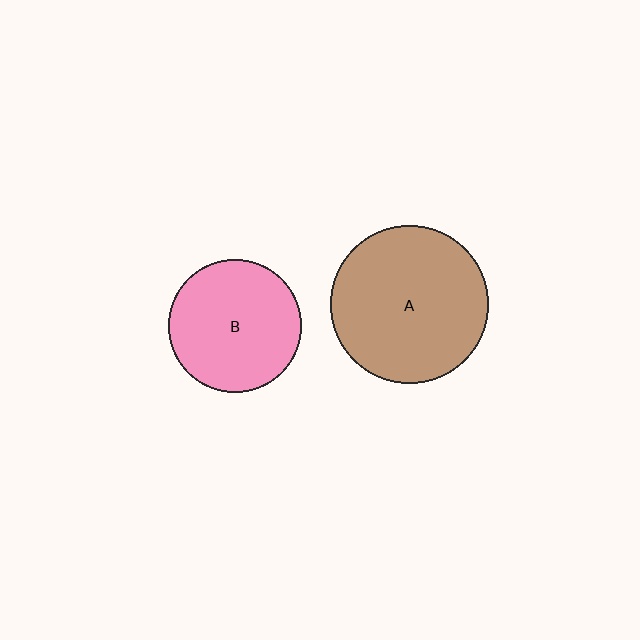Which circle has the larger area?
Circle A (brown).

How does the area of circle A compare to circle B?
Approximately 1.4 times.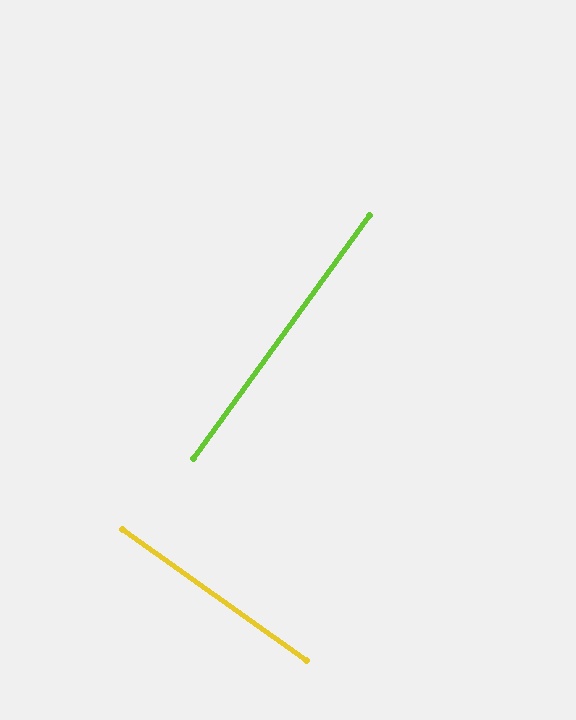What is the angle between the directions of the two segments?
Approximately 89 degrees.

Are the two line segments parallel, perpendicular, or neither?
Perpendicular — they meet at approximately 89°.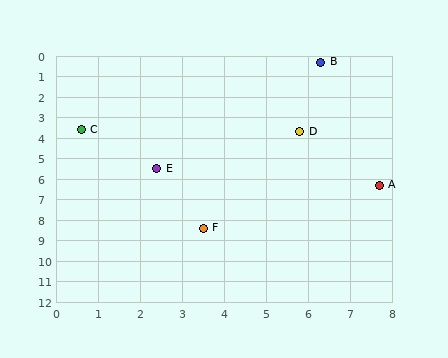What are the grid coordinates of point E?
Point E is at approximately (2.4, 5.5).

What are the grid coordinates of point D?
Point D is at approximately (5.8, 3.7).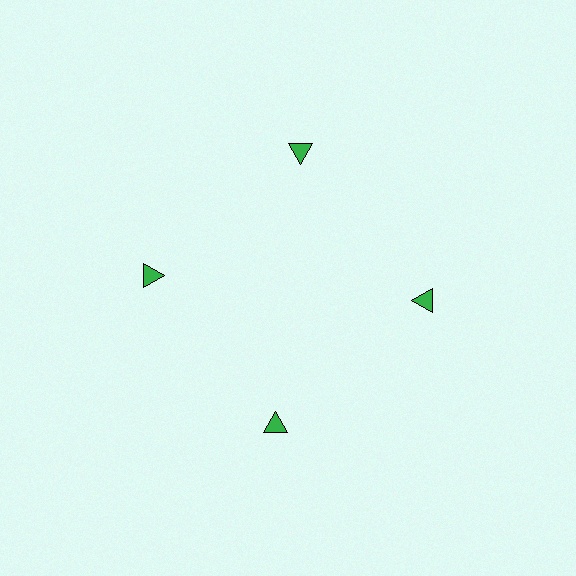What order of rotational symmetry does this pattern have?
This pattern has 4-fold rotational symmetry.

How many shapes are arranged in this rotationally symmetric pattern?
There are 4 shapes, arranged in 4 groups of 1.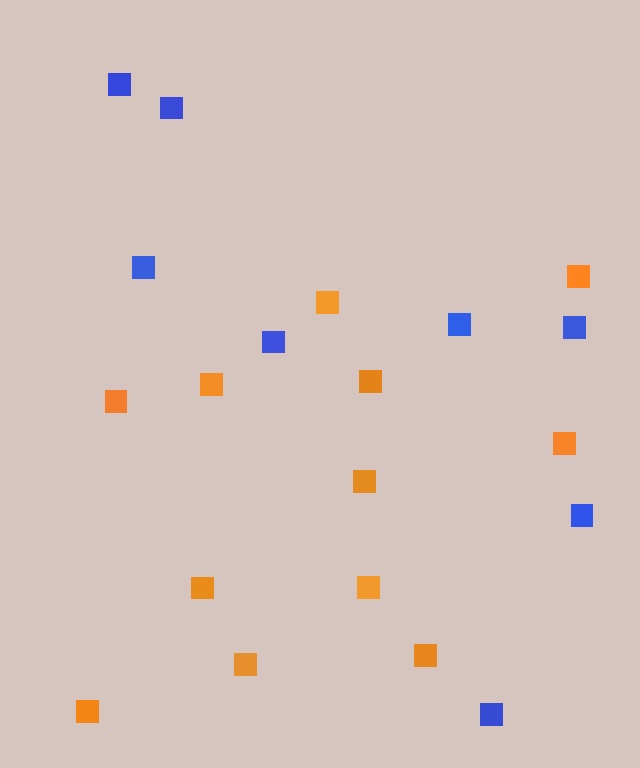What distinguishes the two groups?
There are 2 groups: one group of blue squares (8) and one group of orange squares (12).